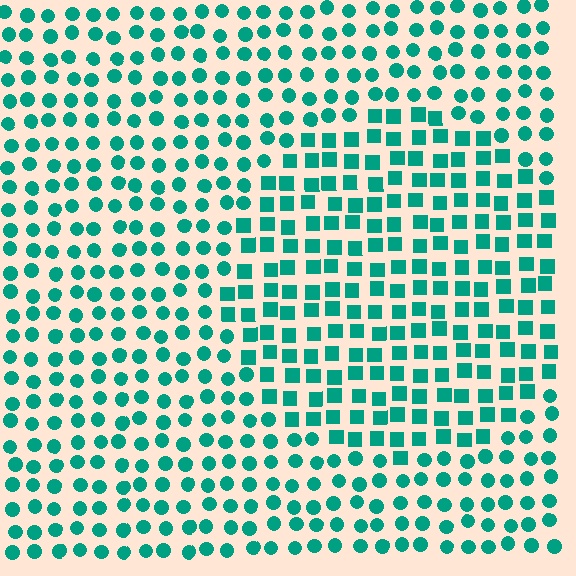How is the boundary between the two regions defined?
The boundary is defined by a change in element shape: squares inside vs. circles outside. All elements share the same color and spacing.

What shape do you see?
I see a circle.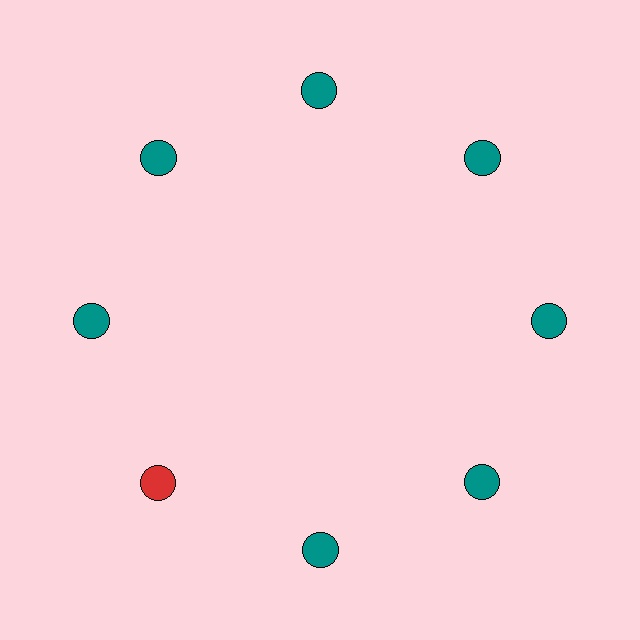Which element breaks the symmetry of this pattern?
The red circle at roughly the 8 o'clock position breaks the symmetry. All other shapes are teal circles.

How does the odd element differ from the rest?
It has a different color: red instead of teal.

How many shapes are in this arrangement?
There are 8 shapes arranged in a ring pattern.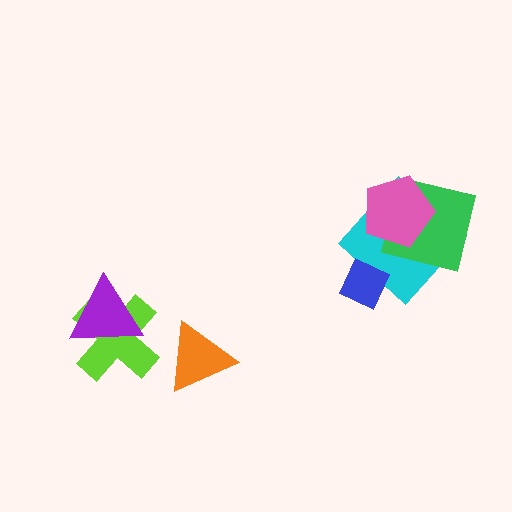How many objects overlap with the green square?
2 objects overlap with the green square.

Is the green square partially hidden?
Yes, it is partially covered by another shape.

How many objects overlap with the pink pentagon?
2 objects overlap with the pink pentagon.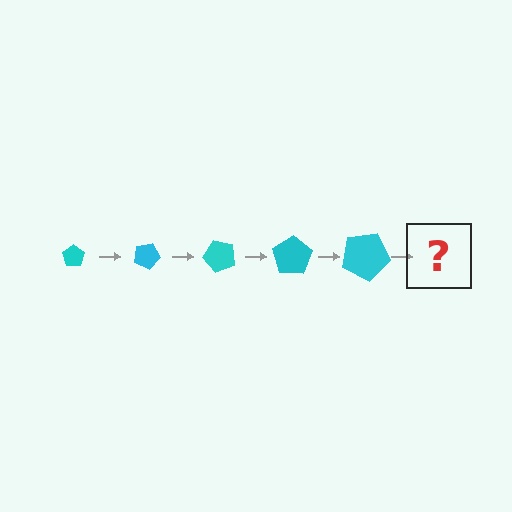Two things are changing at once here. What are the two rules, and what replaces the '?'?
The two rules are that the pentagon grows larger each step and it rotates 25 degrees each step. The '?' should be a pentagon, larger than the previous one and rotated 125 degrees from the start.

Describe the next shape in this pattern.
It should be a pentagon, larger than the previous one and rotated 125 degrees from the start.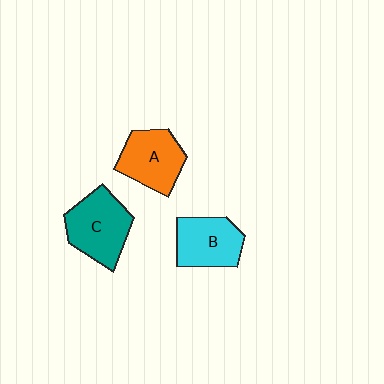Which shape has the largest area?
Shape C (teal).